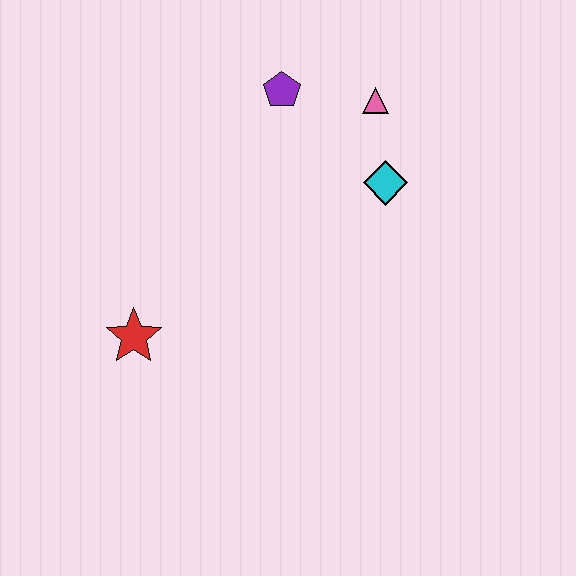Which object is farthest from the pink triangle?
The red star is farthest from the pink triangle.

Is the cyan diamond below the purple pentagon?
Yes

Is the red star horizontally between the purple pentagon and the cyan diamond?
No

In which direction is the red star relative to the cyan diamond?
The red star is to the left of the cyan diamond.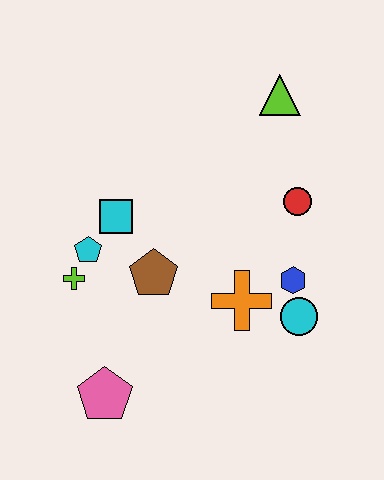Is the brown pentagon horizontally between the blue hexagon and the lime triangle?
No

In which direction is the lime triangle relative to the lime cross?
The lime triangle is to the right of the lime cross.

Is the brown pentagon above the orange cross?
Yes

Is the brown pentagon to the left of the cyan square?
No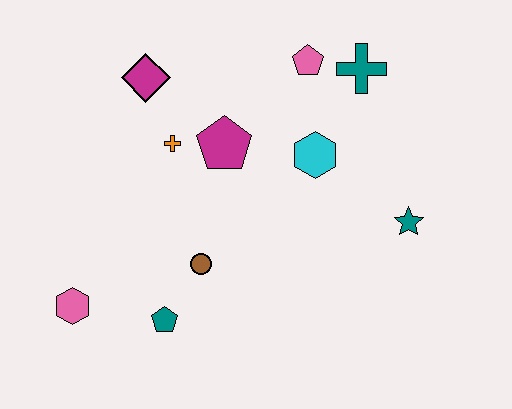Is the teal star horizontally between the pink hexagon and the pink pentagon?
No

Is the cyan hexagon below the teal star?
No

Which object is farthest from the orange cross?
The teal star is farthest from the orange cross.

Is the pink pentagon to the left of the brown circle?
No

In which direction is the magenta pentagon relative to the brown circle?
The magenta pentagon is above the brown circle.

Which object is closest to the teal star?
The cyan hexagon is closest to the teal star.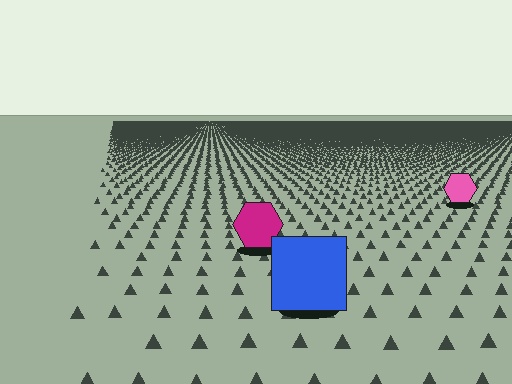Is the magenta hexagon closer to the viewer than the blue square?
No. The blue square is closer — you can tell from the texture gradient: the ground texture is coarser near it.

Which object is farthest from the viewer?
The pink hexagon is farthest from the viewer. It appears smaller and the ground texture around it is denser.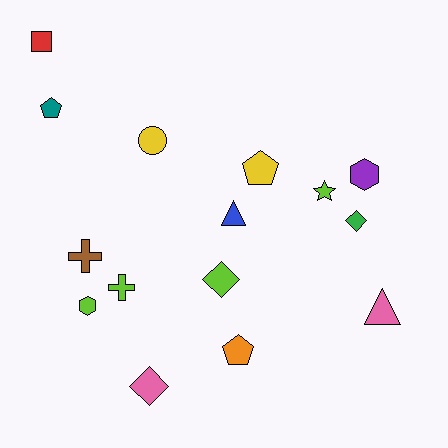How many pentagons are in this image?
There are 3 pentagons.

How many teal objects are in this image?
There is 1 teal object.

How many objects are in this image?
There are 15 objects.